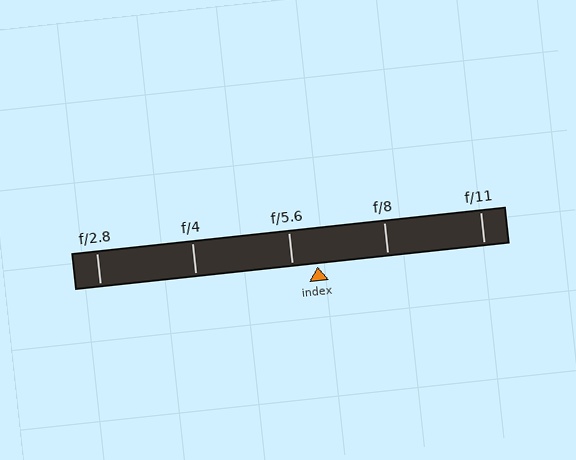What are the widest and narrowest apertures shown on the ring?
The widest aperture shown is f/2.8 and the narrowest is f/11.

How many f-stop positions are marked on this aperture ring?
There are 5 f-stop positions marked.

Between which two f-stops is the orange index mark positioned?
The index mark is between f/5.6 and f/8.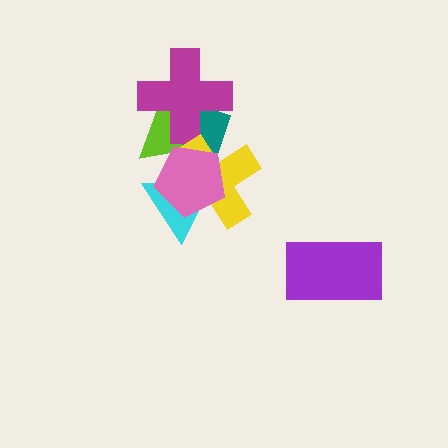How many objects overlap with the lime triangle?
5 objects overlap with the lime triangle.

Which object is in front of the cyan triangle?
The pink pentagon is in front of the cyan triangle.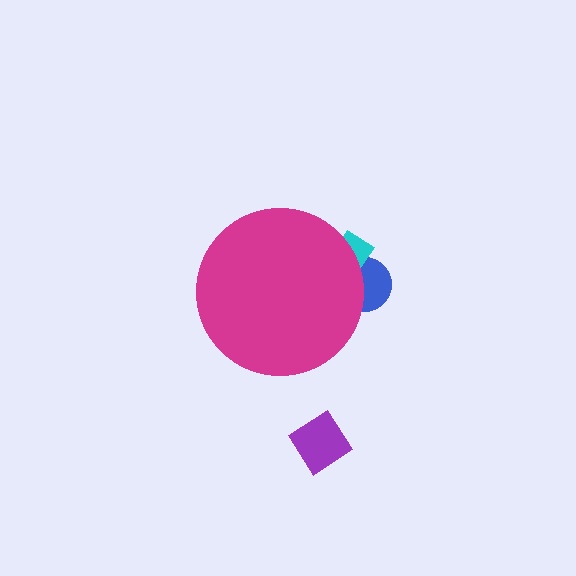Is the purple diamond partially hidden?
No, the purple diamond is fully visible.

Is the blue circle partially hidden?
Yes, the blue circle is partially hidden behind the magenta circle.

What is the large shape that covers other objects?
A magenta circle.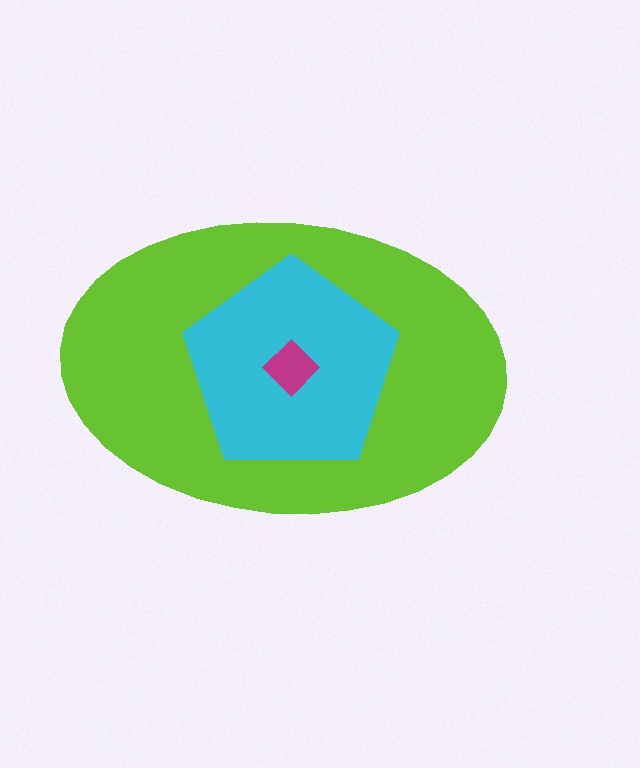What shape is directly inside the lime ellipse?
The cyan pentagon.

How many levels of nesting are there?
3.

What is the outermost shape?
The lime ellipse.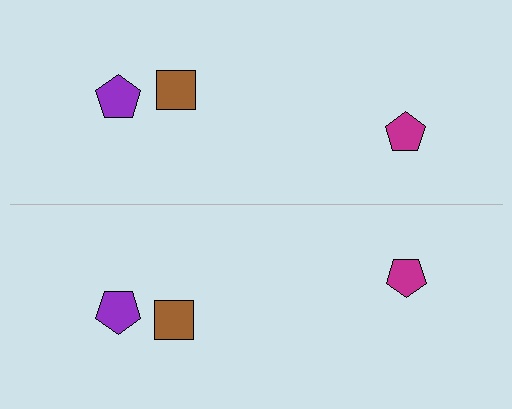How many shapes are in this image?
There are 6 shapes in this image.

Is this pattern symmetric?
Yes, this pattern has bilateral (reflection) symmetry.